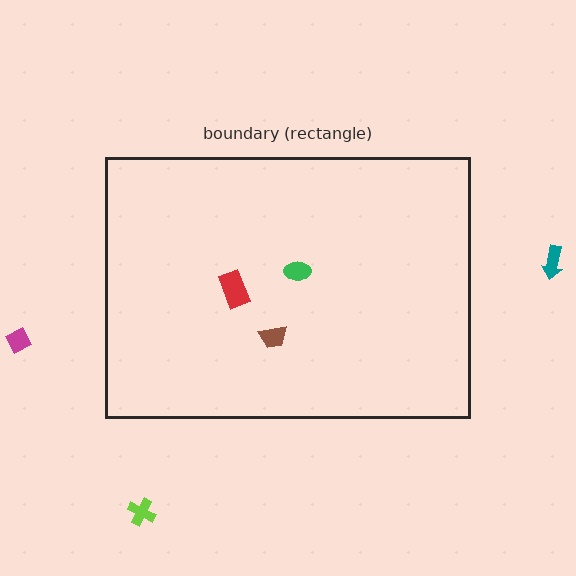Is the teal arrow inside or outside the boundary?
Outside.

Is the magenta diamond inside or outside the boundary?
Outside.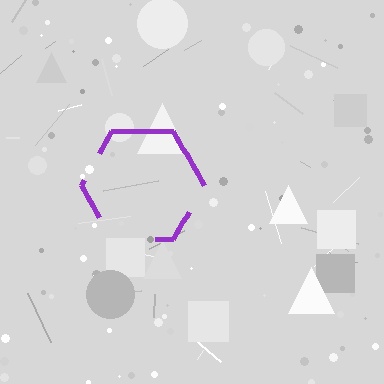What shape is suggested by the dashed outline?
The dashed outline suggests a hexagon.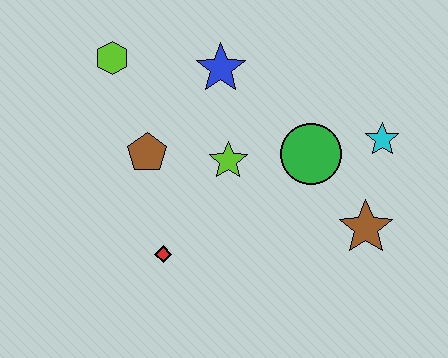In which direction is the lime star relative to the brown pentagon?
The lime star is to the right of the brown pentagon.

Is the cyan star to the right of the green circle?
Yes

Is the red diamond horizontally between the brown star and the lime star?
No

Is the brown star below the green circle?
Yes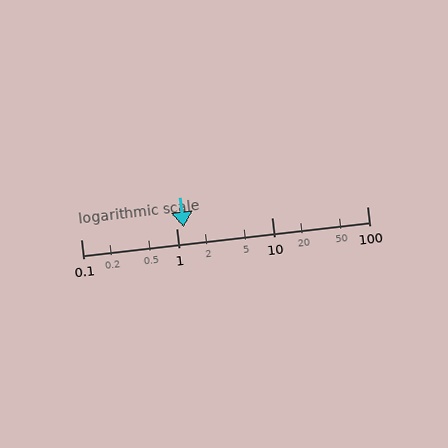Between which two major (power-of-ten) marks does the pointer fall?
The pointer is between 1 and 10.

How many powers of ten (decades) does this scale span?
The scale spans 3 decades, from 0.1 to 100.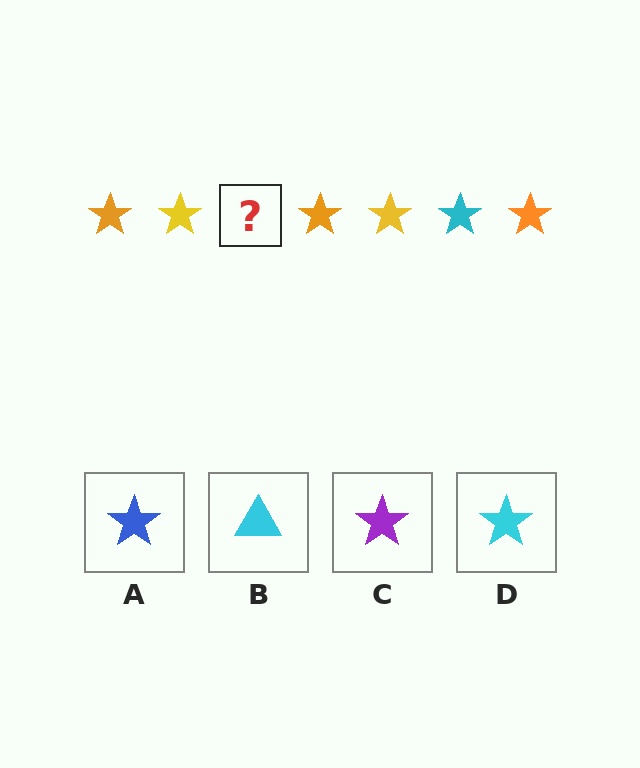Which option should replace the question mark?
Option D.